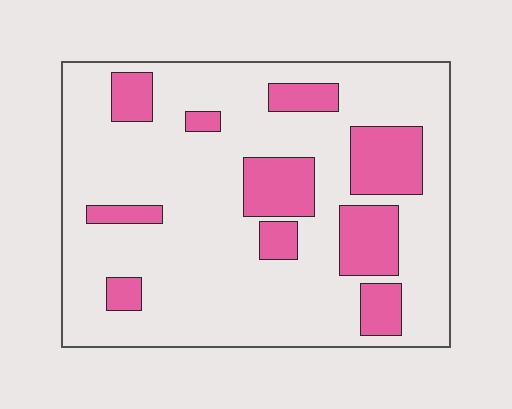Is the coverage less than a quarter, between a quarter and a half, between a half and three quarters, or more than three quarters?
Less than a quarter.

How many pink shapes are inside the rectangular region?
10.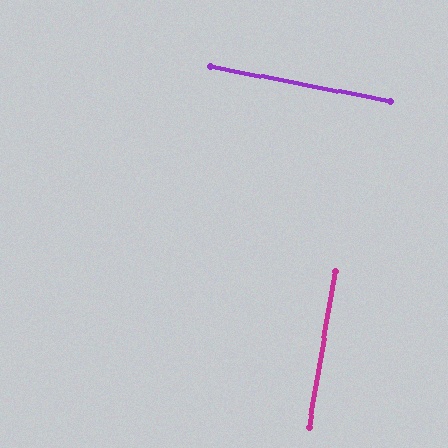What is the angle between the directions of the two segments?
Approximately 89 degrees.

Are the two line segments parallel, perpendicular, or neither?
Perpendicular — they meet at approximately 89°.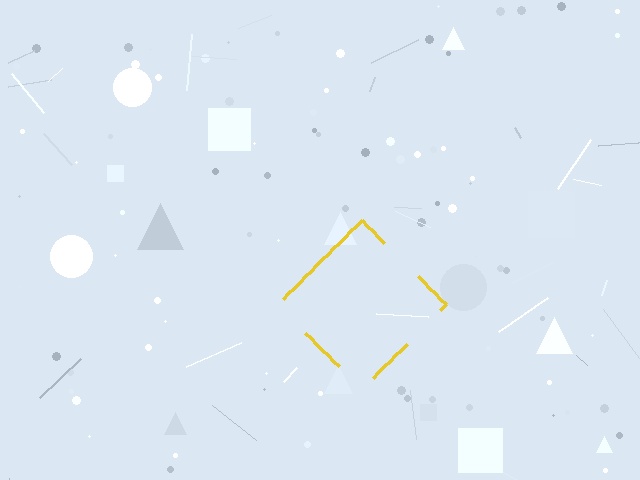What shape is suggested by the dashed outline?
The dashed outline suggests a diamond.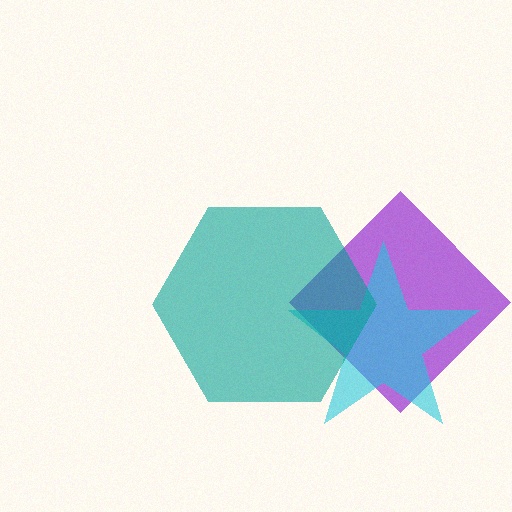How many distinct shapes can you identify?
There are 3 distinct shapes: a purple diamond, a cyan star, a teal hexagon.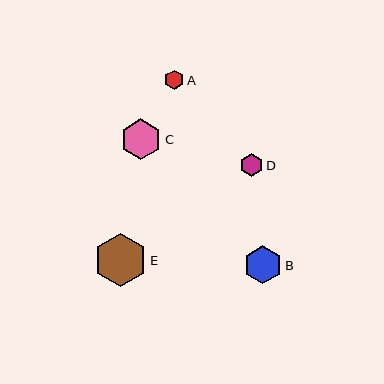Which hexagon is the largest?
Hexagon E is the largest with a size of approximately 53 pixels.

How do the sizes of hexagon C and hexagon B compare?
Hexagon C and hexagon B are approximately the same size.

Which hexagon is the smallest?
Hexagon A is the smallest with a size of approximately 19 pixels.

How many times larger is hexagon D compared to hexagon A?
Hexagon D is approximately 1.2 times the size of hexagon A.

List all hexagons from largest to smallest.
From largest to smallest: E, C, B, D, A.